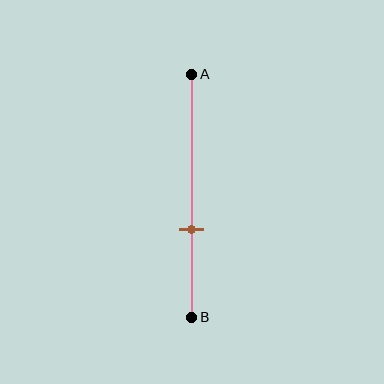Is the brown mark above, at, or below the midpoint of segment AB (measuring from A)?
The brown mark is below the midpoint of segment AB.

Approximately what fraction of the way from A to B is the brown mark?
The brown mark is approximately 65% of the way from A to B.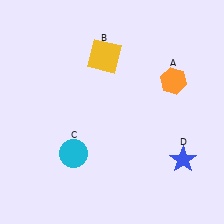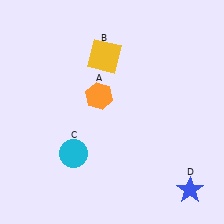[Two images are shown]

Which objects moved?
The objects that moved are: the orange hexagon (A), the blue star (D).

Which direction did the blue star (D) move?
The blue star (D) moved down.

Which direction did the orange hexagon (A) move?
The orange hexagon (A) moved left.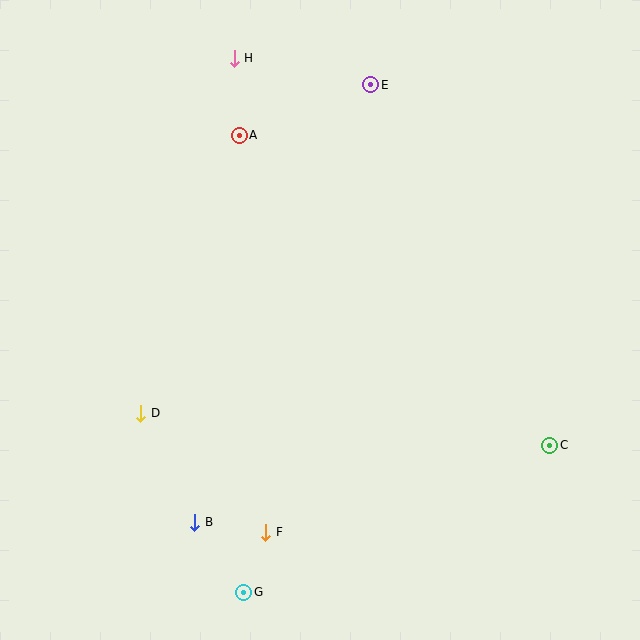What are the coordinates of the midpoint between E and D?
The midpoint between E and D is at (256, 249).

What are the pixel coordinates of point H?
Point H is at (234, 58).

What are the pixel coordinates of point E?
Point E is at (371, 85).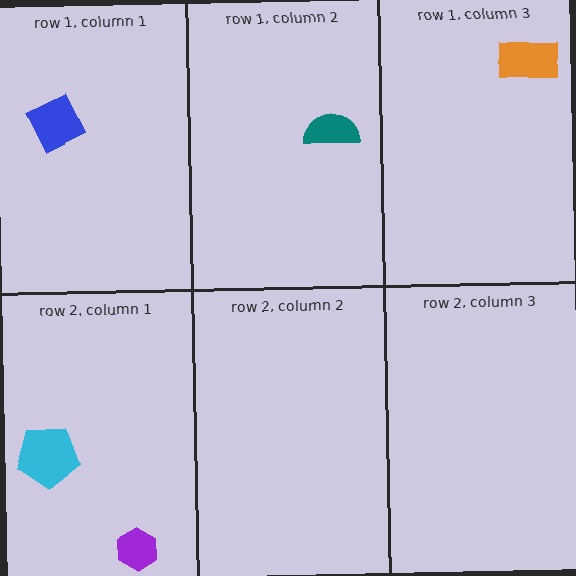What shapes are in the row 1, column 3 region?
The orange rectangle.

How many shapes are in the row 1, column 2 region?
1.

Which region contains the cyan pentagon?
The row 2, column 1 region.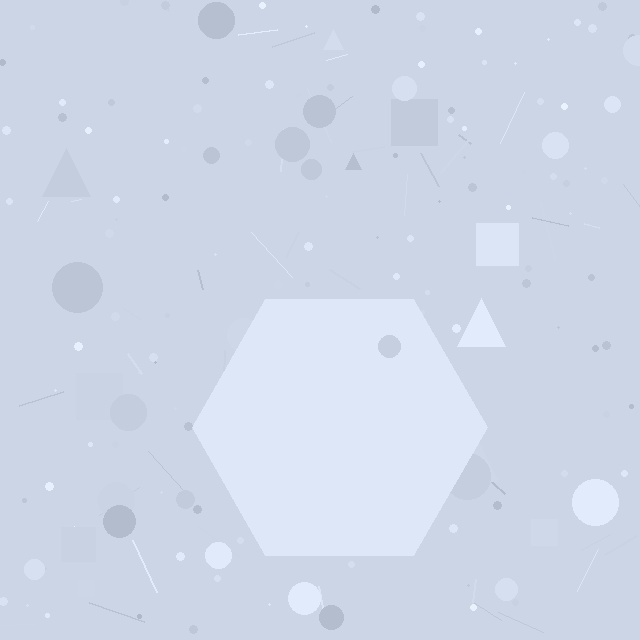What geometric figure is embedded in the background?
A hexagon is embedded in the background.